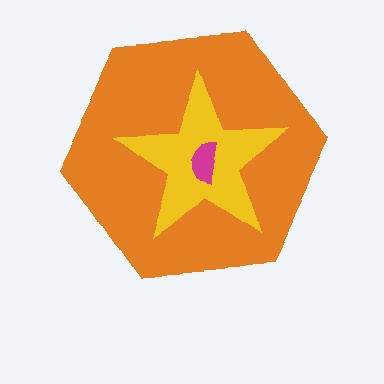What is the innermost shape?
The magenta semicircle.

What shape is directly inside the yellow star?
The magenta semicircle.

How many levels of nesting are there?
3.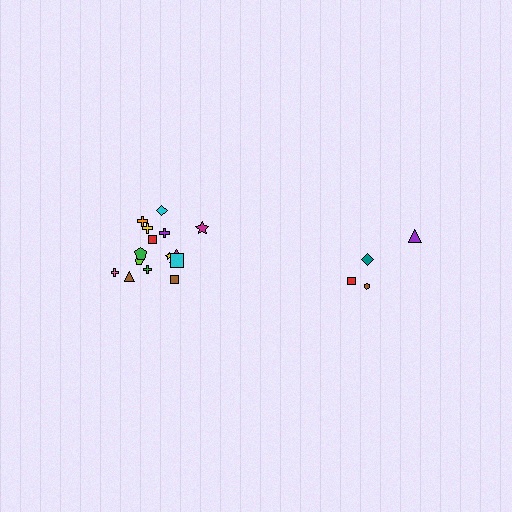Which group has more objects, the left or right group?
The left group.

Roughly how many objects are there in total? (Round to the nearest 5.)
Roughly 20 objects in total.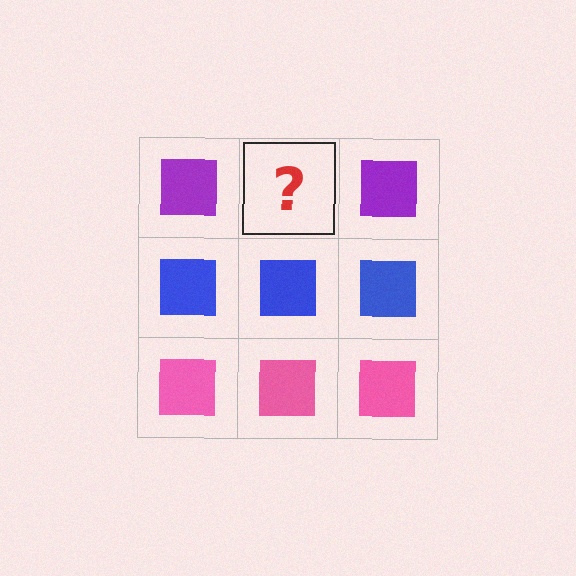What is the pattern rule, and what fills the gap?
The rule is that each row has a consistent color. The gap should be filled with a purple square.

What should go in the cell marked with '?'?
The missing cell should contain a purple square.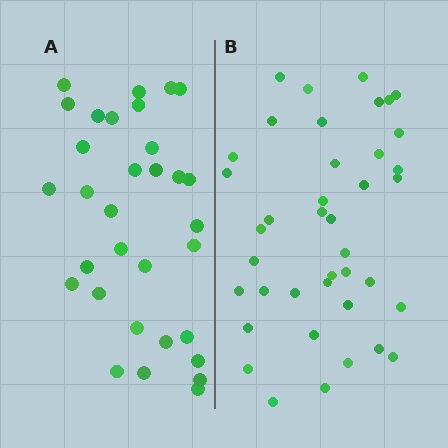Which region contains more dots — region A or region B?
Region B (the right region) has more dots.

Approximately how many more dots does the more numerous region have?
Region B has roughly 8 or so more dots than region A.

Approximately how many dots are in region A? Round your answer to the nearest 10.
About 30 dots. (The exact count is 32, which rounds to 30.)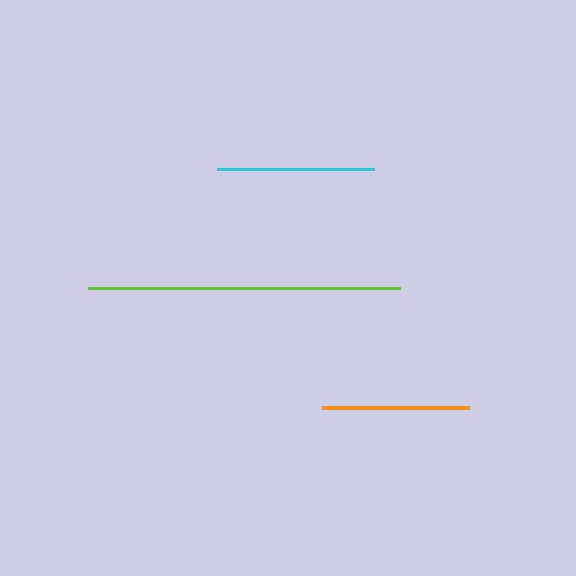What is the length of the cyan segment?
The cyan segment is approximately 157 pixels long.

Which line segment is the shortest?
The orange line is the shortest at approximately 146 pixels.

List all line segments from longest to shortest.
From longest to shortest: lime, cyan, orange.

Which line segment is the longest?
The lime line is the longest at approximately 312 pixels.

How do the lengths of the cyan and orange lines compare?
The cyan and orange lines are approximately the same length.